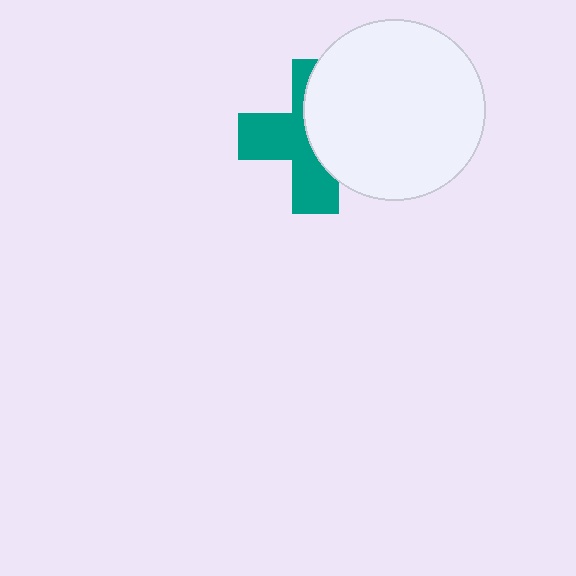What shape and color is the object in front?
The object in front is a white circle.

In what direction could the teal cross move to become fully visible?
The teal cross could move left. That would shift it out from behind the white circle entirely.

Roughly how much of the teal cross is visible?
About half of it is visible (roughly 52%).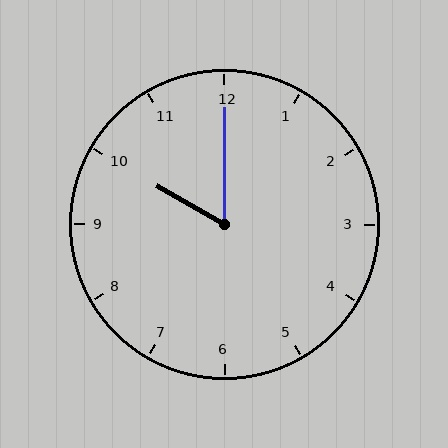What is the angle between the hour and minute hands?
Approximately 60 degrees.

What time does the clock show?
10:00.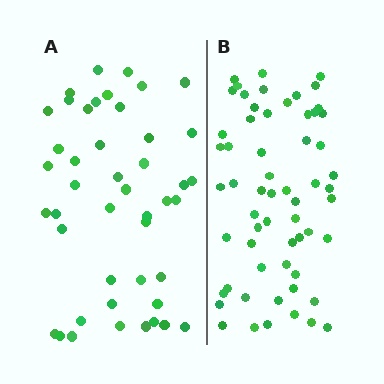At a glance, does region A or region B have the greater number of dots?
Region B (the right region) has more dots.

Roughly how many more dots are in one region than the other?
Region B has approximately 15 more dots than region A.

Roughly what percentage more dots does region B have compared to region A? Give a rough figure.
About 35% more.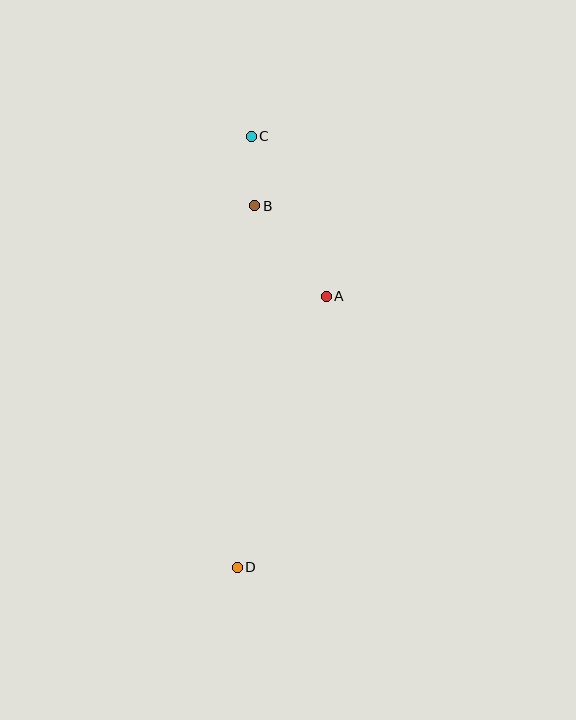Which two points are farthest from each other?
Points C and D are farthest from each other.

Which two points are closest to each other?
Points B and C are closest to each other.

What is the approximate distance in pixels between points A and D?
The distance between A and D is approximately 285 pixels.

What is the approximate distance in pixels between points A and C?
The distance between A and C is approximately 176 pixels.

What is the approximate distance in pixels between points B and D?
The distance between B and D is approximately 362 pixels.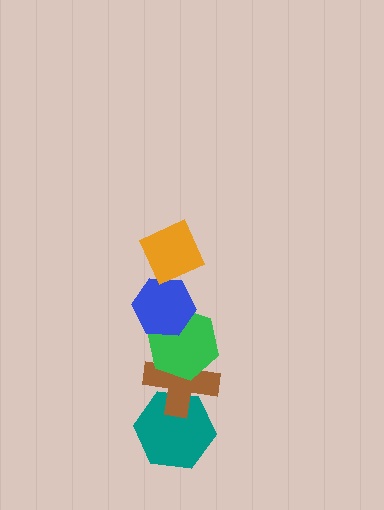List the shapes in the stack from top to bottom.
From top to bottom: the orange diamond, the blue hexagon, the green hexagon, the brown cross, the teal hexagon.